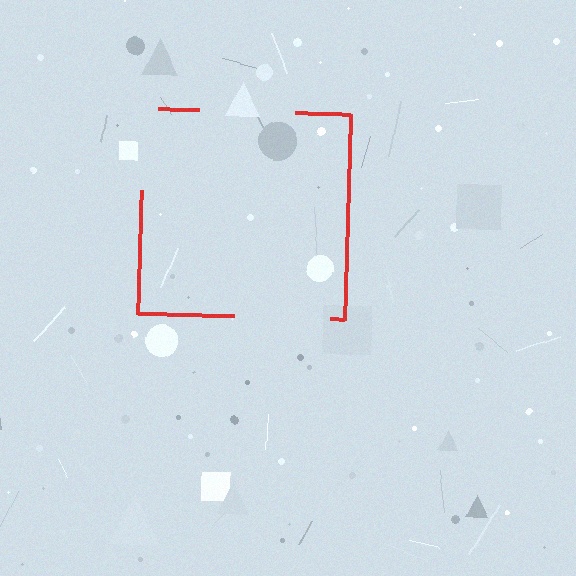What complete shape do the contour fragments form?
The contour fragments form a square.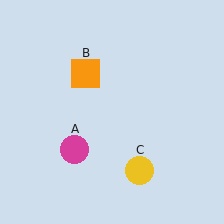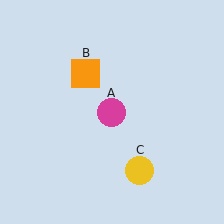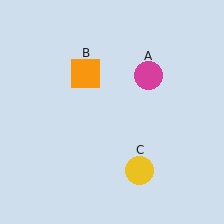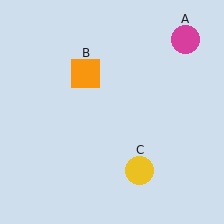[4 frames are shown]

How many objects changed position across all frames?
1 object changed position: magenta circle (object A).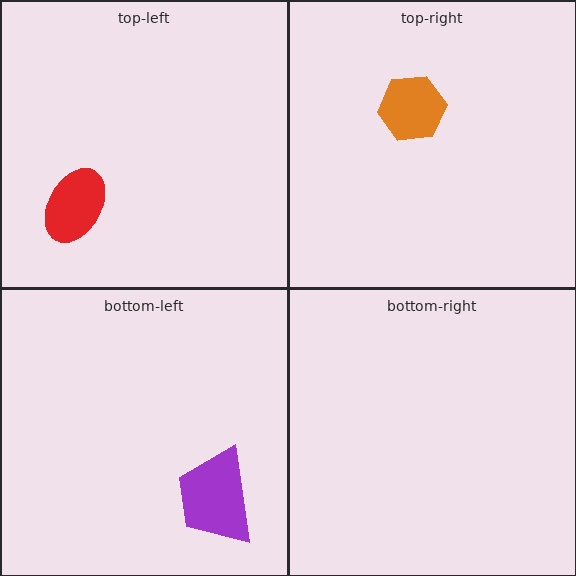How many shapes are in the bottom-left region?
1.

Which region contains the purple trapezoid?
The bottom-left region.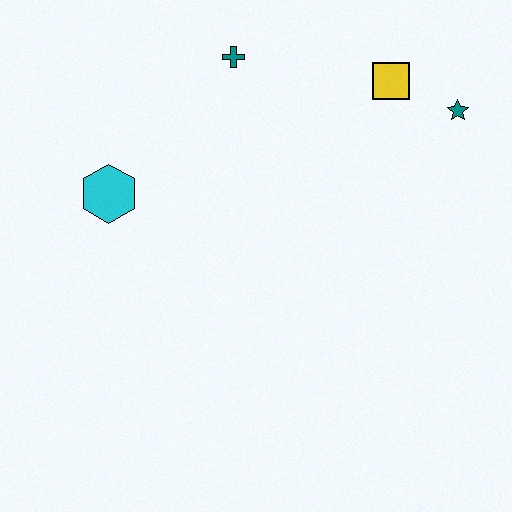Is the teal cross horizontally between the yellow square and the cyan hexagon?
Yes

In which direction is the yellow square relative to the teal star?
The yellow square is to the left of the teal star.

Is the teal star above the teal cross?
No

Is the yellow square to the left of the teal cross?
No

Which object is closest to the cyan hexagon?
The teal cross is closest to the cyan hexagon.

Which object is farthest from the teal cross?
The teal star is farthest from the teal cross.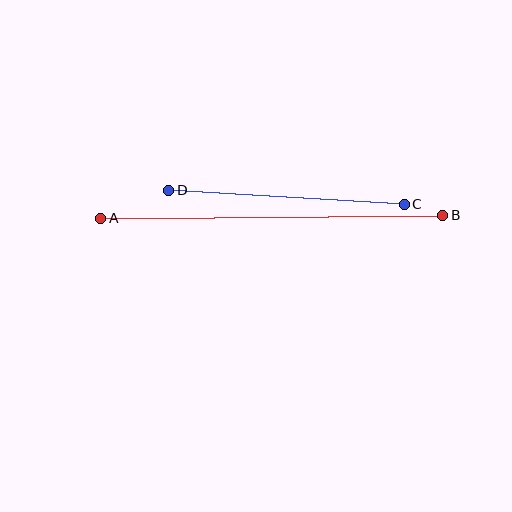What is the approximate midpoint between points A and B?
The midpoint is at approximately (272, 217) pixels.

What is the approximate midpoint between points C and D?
The midpoint is at approximately (286, 197) pixels.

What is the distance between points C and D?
The distance is approximately 236 pixels.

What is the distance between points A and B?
The distance is approximately 342 pixels.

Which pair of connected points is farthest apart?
Points A and B are farthest apart.